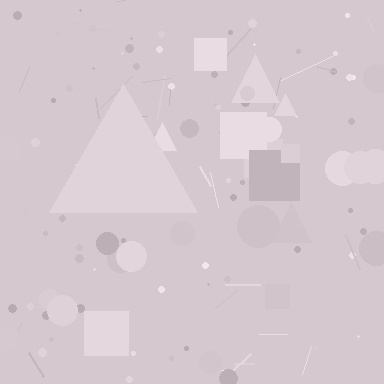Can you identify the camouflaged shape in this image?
The camouflaged shape is a triangle.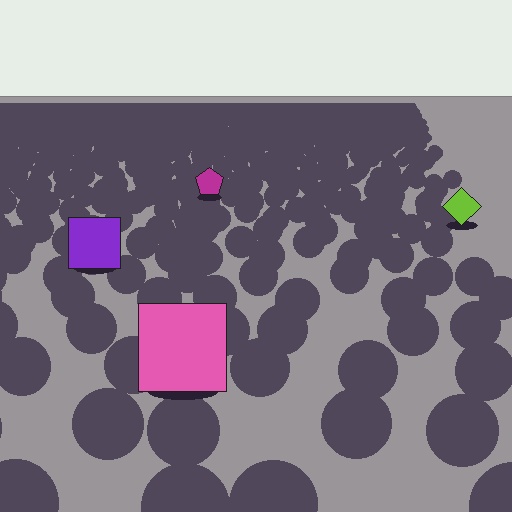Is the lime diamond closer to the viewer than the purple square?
No. The purple square is closer — you can tell from the texture gradient: the ground texture is coarser near it.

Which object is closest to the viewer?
The pink square is closest. The texture marks near it are larger and more spread out.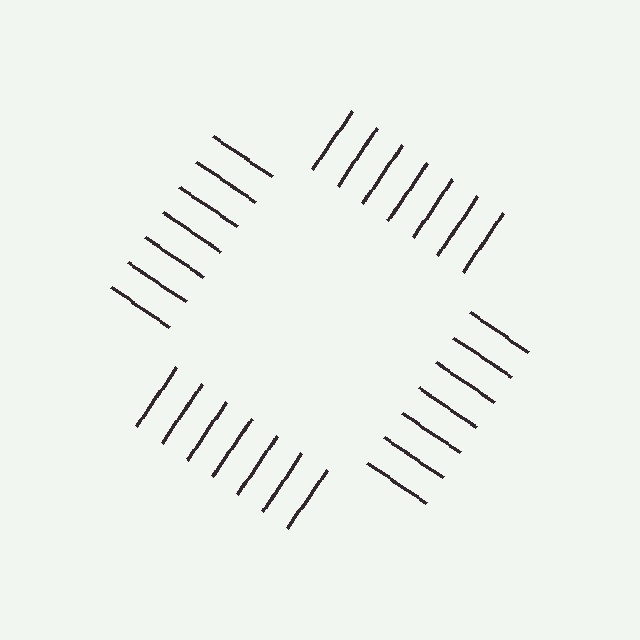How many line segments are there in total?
28 — 7 along each of the 4 edges.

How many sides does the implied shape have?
4 sides — the line-ends trace a square.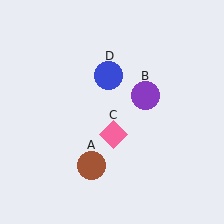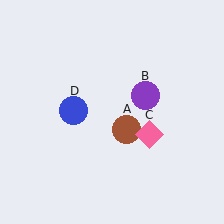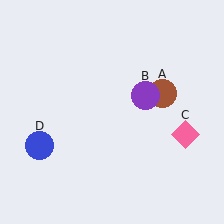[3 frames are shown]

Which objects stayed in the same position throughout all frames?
Purple circle (object B) remained stationary.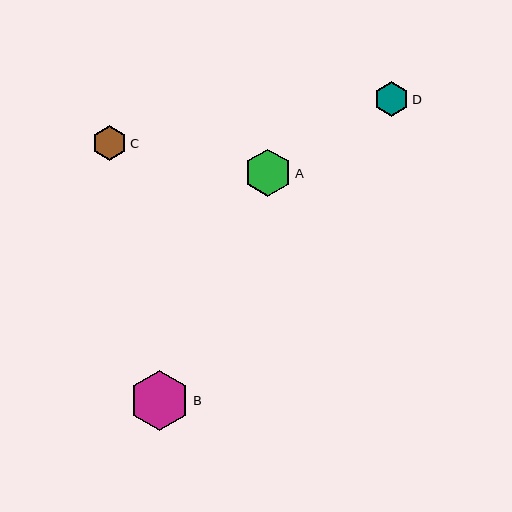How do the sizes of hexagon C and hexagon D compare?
Hexagon C and hexagon D are approximately the same size.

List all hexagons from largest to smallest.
From largest to smallest: B, A, C, D.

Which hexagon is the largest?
Hexagon B is the largest with a size of approximately 60 pixels.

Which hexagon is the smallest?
Hexagon D is the smallest with a size of approximately 35 pixels.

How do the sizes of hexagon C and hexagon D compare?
Hexagon C and hexagon D are approximately the same size.